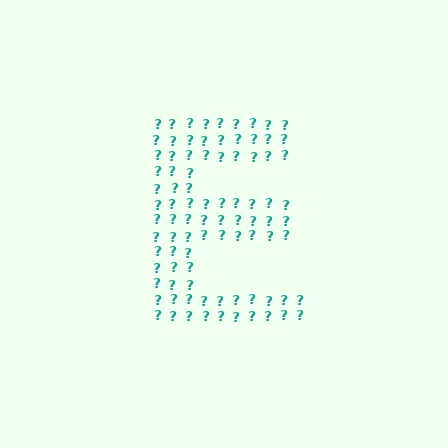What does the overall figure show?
The overall figure shows the letter E.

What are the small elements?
The small elements are question marks.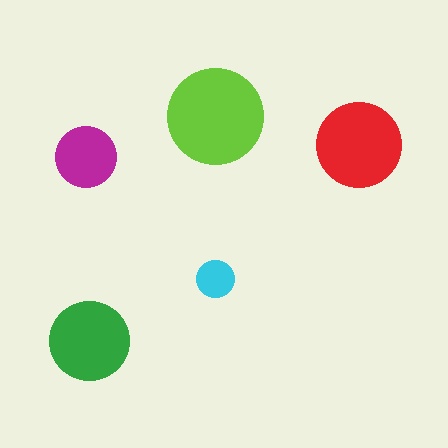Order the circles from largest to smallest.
the lime one, the red one, the green one, the magenta one, the cyan one.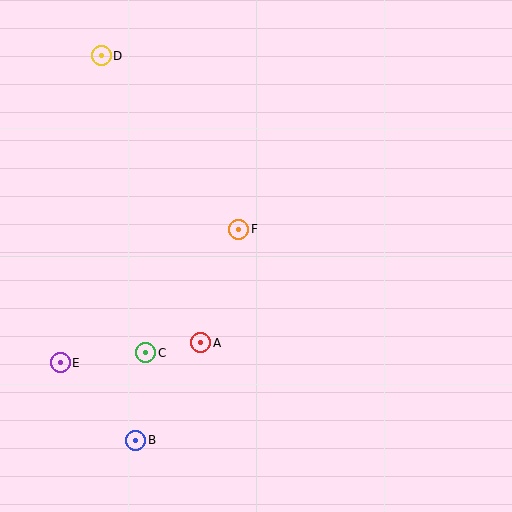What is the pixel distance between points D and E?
The distance between D and E is 310 pixels.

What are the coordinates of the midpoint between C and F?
The midpoint between C and F is at (192, 291).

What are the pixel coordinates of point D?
Point D is at (101, 56).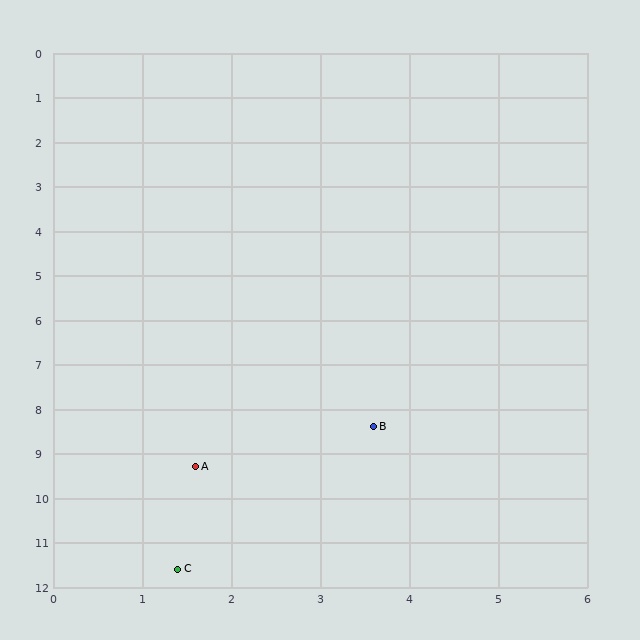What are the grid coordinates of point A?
Point A is at approximately (1.6, 9.3).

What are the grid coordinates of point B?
Point B is at approximately (3.6, 8.4).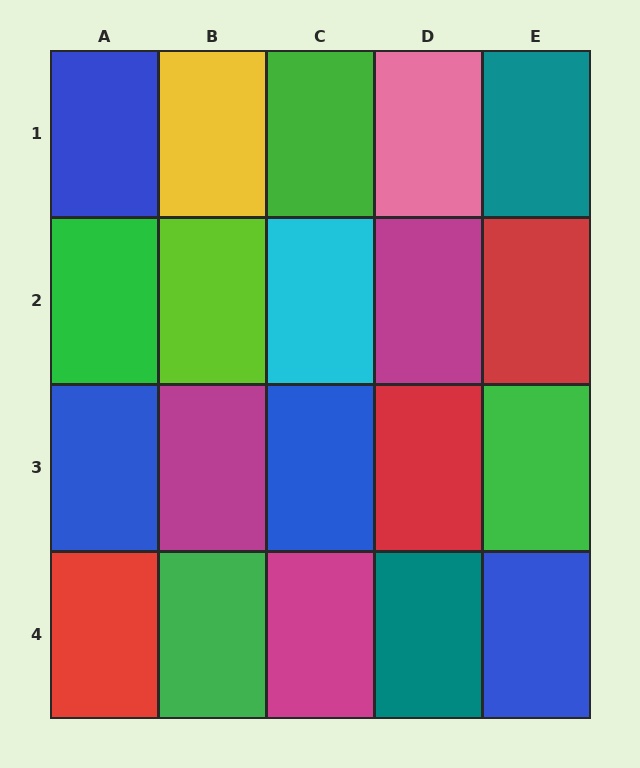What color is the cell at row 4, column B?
Green.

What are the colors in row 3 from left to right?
Blue, magenta, blue, red, green.